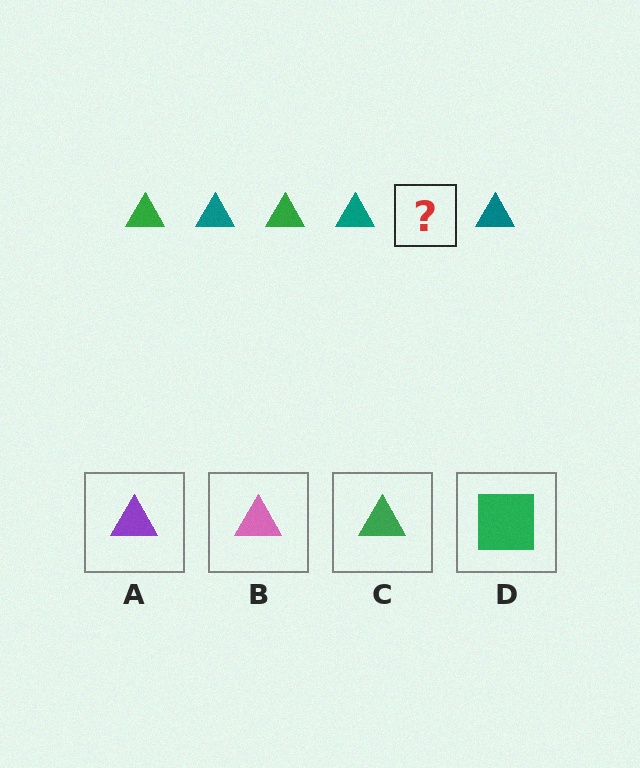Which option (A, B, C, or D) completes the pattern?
C.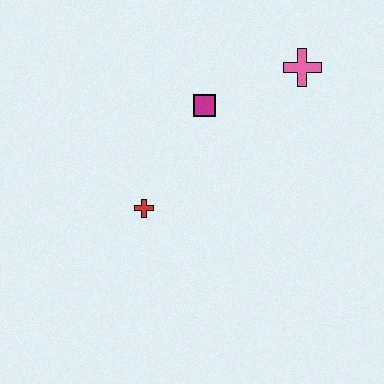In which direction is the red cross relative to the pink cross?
The red cross is to the left of the pink cross.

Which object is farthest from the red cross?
The pink cross is farthest from the red cross.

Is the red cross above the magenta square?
No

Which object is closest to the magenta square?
The pink cross is closest to the magenta square.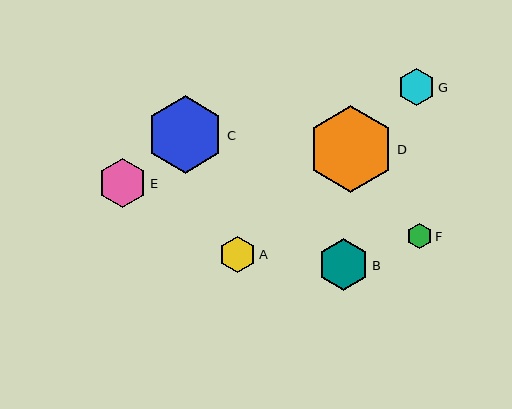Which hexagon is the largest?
Hexagon D is the largest with a size of approximately 87 pixels.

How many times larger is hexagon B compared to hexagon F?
Hexagon B is approximately 2.0 times the size of hexagon F.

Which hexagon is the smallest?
Hexagon F is the smallest with a size of approximately 26 pixels.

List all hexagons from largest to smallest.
From largest to smallest: D, C, B, E, G, A, F.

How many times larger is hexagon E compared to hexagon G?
Hexagon E is approximately 1.3 times the size of hexagon G.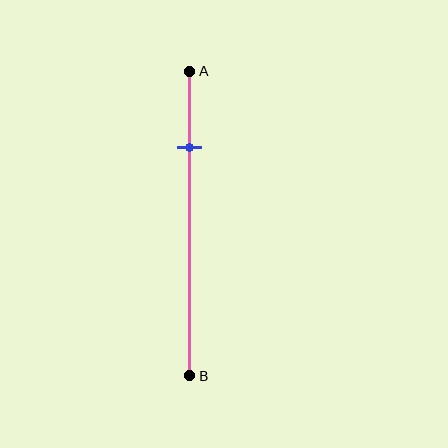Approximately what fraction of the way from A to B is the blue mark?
The blue mark is approximately 25% of the way from A to B.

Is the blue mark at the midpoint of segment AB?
No, the mark is at about 25% from A, not at the 50% midpoint.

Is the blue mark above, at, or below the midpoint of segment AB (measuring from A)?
The blue mark is above the midpoint of segment AB.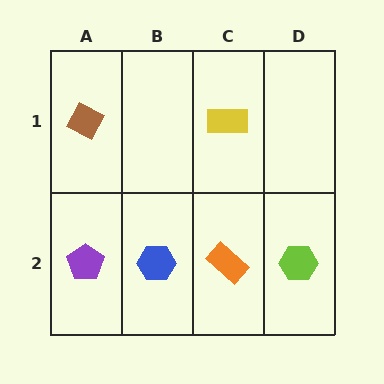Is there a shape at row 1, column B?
No, that cell is empty.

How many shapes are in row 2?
4 shapes.